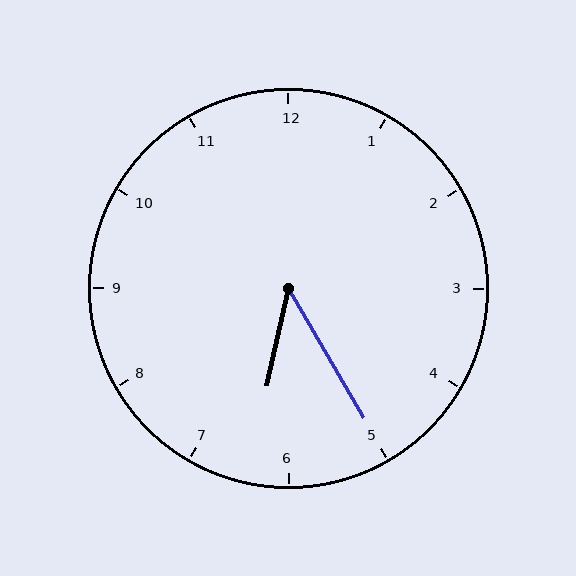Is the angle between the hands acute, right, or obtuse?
It is acute.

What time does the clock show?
6:25.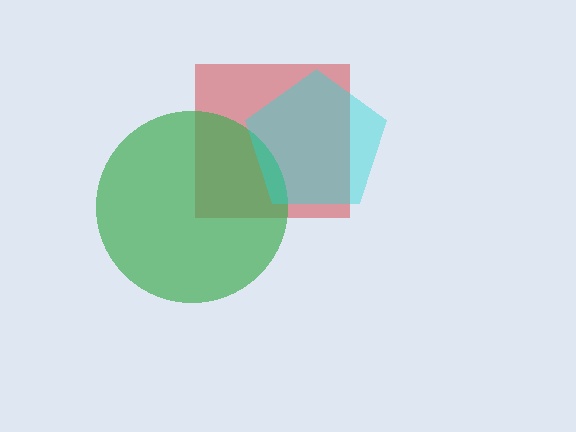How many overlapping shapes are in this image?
There are 3 overlapping shapes in the image.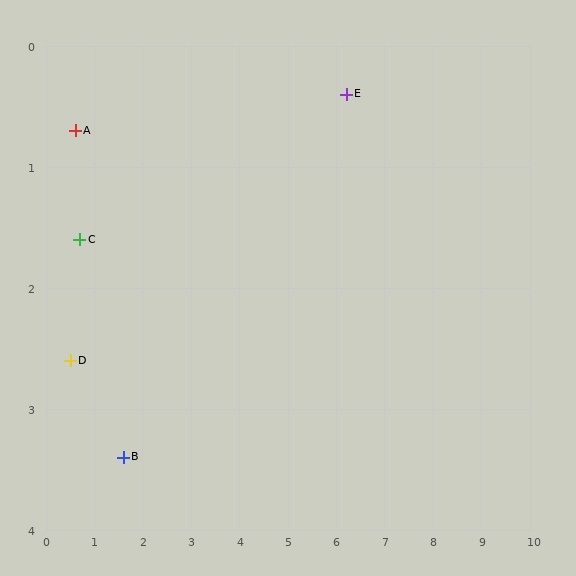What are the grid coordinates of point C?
Point C is at approximately (0.7, 1.6).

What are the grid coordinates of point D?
Point D is at approximately (0.5, 2.6).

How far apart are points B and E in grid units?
Points B and E are about 5.5 grid units apart.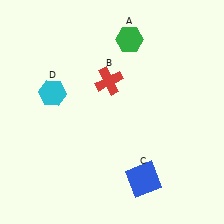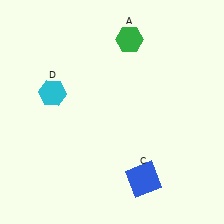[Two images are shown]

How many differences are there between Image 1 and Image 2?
There is 1 difference between the two images.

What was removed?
The red cross (B) was removed in Image 2.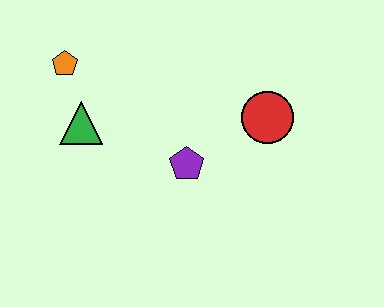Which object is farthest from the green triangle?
The red circle is farthest from the green triangle.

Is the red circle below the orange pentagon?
Yes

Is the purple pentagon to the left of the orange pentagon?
No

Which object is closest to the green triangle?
The orange pentagon is closest to the green triangle.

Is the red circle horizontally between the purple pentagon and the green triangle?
No